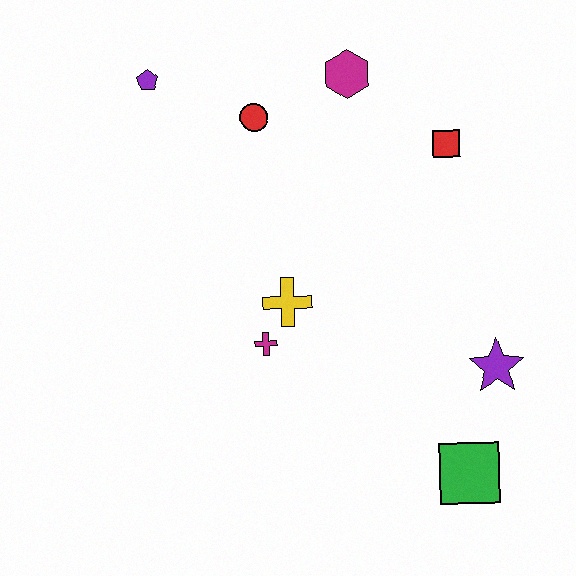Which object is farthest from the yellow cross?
The purple pentagon is farthest from the yellow cross.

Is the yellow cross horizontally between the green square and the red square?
No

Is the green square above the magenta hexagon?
No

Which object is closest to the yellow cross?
The magenta cross is closest to the yellow cross.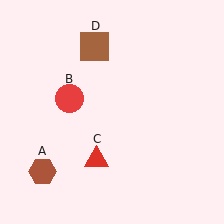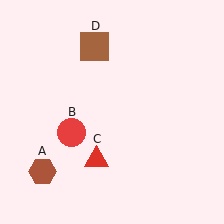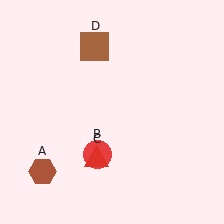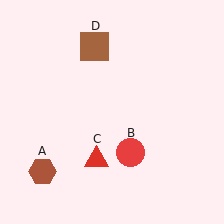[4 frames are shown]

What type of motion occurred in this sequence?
The red circle (object B) rotated counterclockwise around the center of the scene.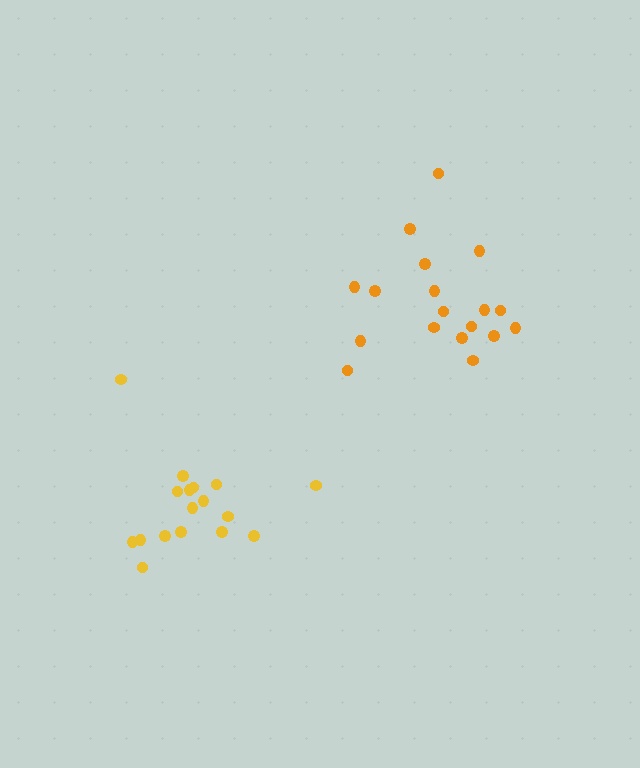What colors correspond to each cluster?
The clusters are colored: orange, yellow.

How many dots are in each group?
Group 1: 18 dots, Group 2: 17 dots (35 total).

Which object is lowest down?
The yellow cluster is bottommost.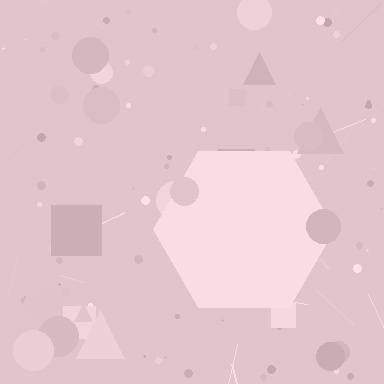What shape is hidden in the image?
A hexagon is hidden in the image.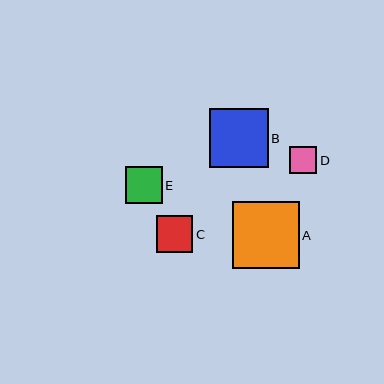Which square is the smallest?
Square D is the smallest with a size of approximately 27 pixels.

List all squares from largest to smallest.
From largest to smallest: A, B, E, C, D.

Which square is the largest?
Square A is the largest with a size of approximately 67 pixels.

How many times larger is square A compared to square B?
Square A is approximately 1.1 times the size of square B.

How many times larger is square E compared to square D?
Square E is approximately 1.4 times the size of square D.